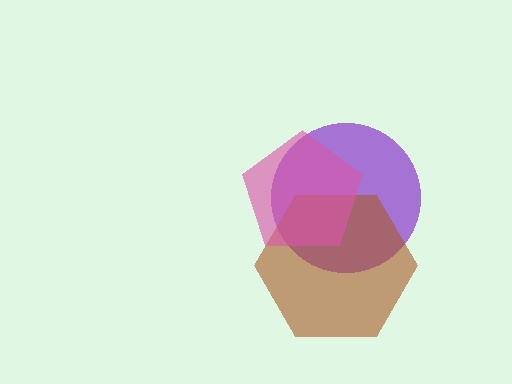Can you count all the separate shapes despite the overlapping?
Yes, there are 3 separate shapes.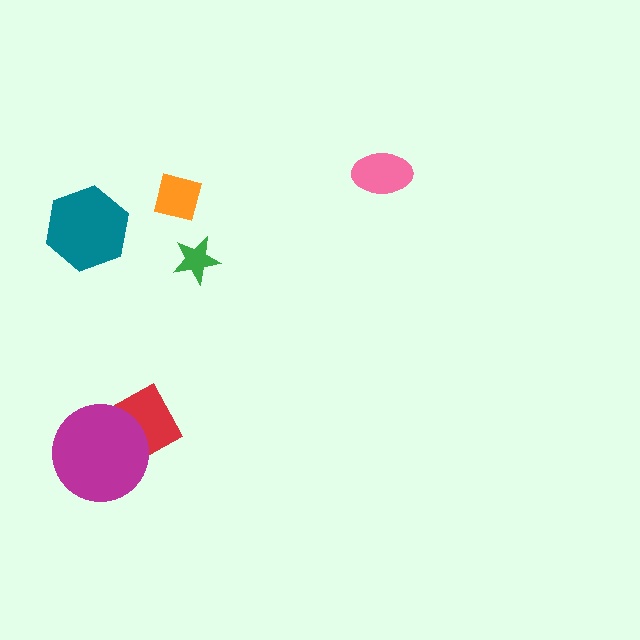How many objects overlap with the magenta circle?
1 object overlaps with the magenta circle.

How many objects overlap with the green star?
0 objects overlap with the green star.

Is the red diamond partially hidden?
Yes, it is partially covered by another shape.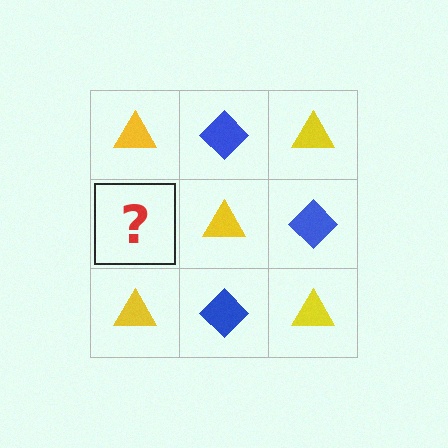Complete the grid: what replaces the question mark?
The question mark should be replaced with a blue diamond.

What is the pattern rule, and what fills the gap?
The rule is that it alternates yellow triangle and blue diamond in a checkerboard pattern. The gap should be filled with a blue diamond.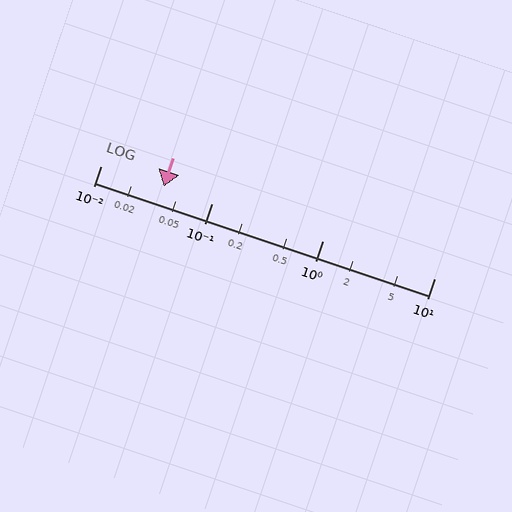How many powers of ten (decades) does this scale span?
The scale spans 3 decades, from 0.01 to 10.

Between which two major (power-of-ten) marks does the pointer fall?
The pointer is between 0.01 and 0.1.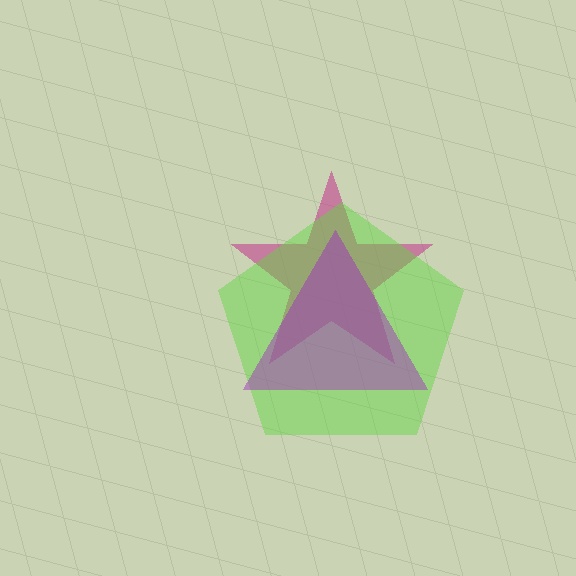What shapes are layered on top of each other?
The layered shapes are: a magenta star, a lime pentagon, a purple triangle.